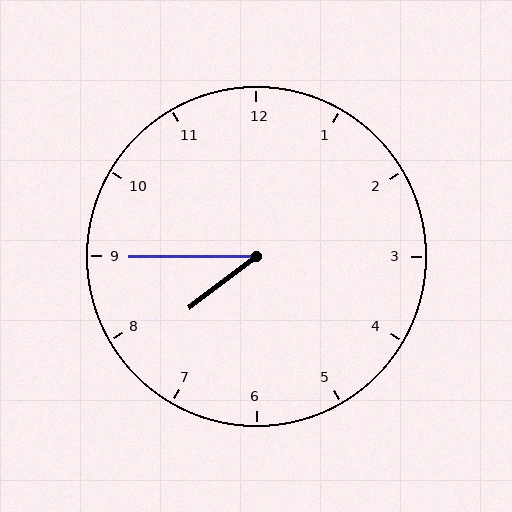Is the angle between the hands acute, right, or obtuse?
It is acute.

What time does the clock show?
7:45.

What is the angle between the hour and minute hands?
Approximately 38 degrees.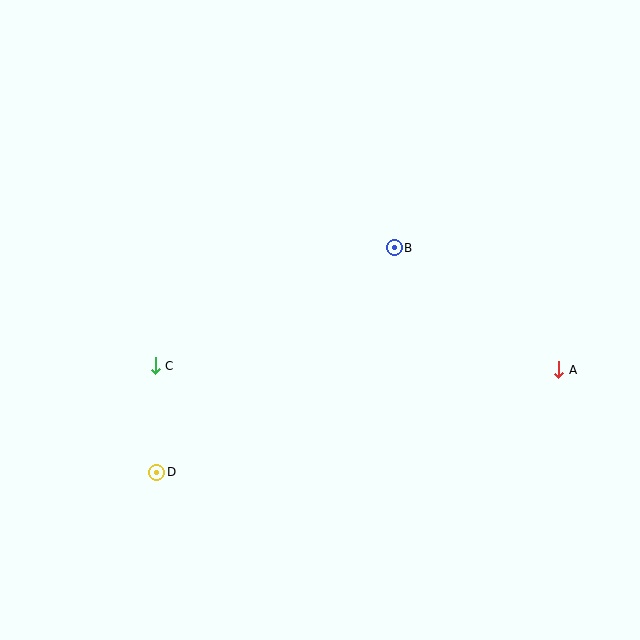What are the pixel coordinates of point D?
Point D is at (157, 472).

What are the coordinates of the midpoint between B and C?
The midpoint between B and C is at (275, 307).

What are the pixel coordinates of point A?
Point A is at (559, 370).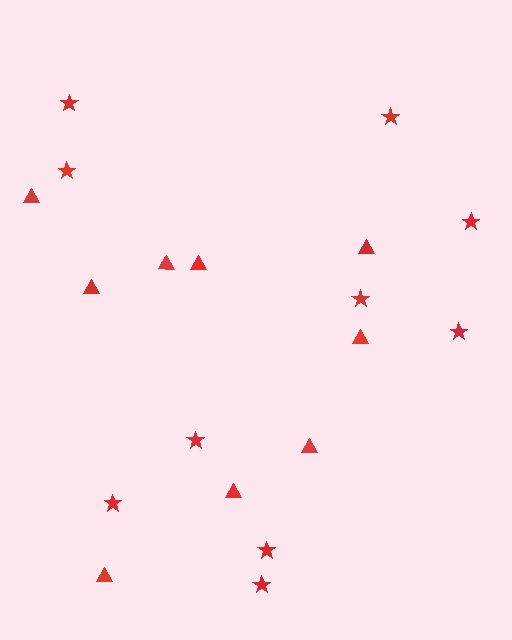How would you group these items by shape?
There are 2 groups: one group of triangles (9) and one group of stars (10).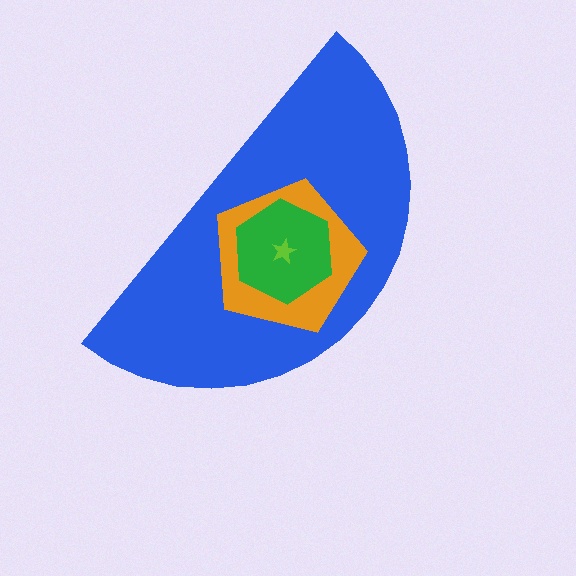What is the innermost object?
The lime star.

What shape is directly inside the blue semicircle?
The orange pentagon.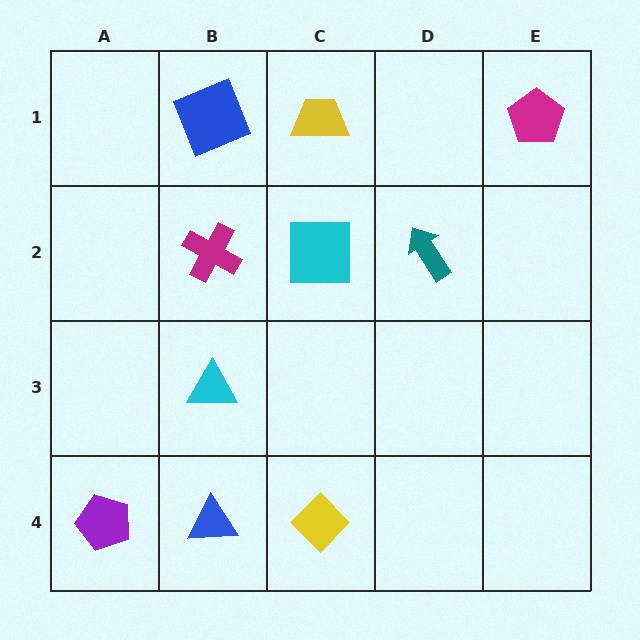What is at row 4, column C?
A yellow diamond.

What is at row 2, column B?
A magenta cross.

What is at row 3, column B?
A cyan triangle.